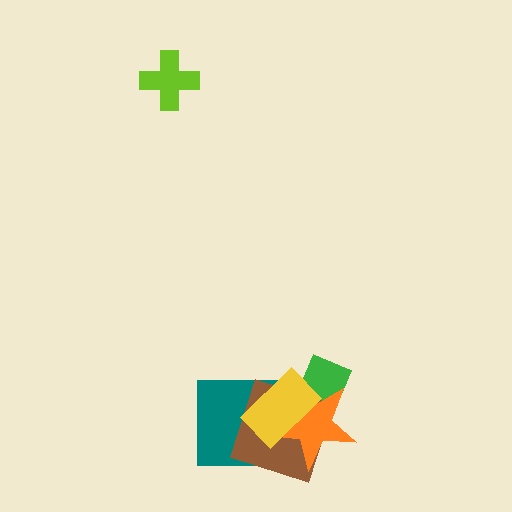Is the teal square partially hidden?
Yes, it is partially covered by another shape.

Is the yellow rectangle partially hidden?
No, no other shape covers it.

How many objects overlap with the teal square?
3 objects overlap with the teal square.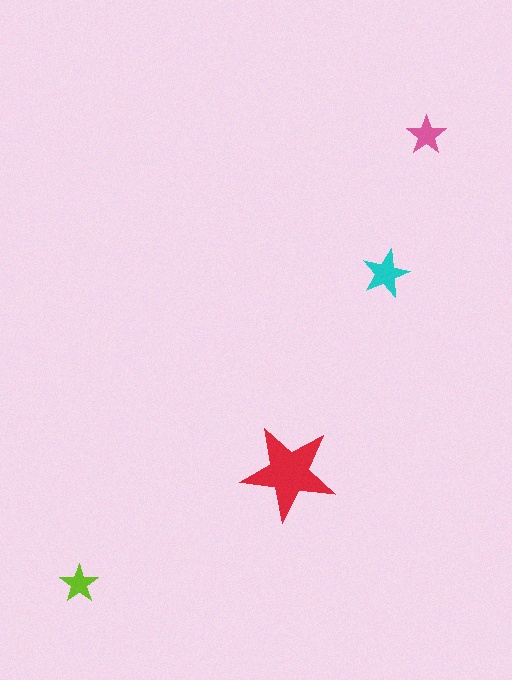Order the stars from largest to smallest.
the red one, the cyan one, the pink one, the lime one.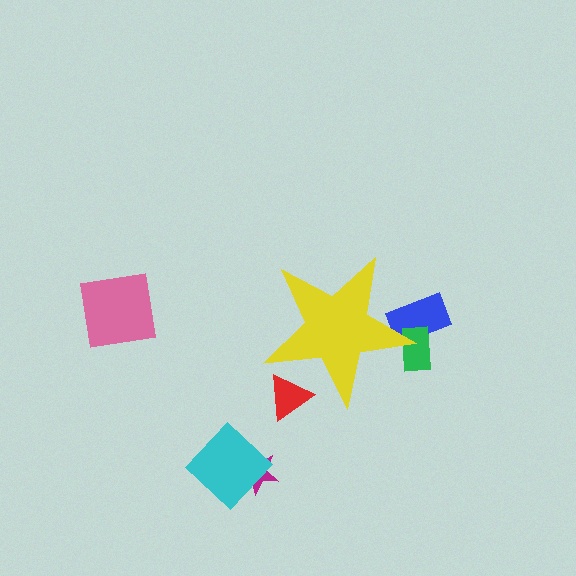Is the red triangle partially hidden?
Yes, the red triangle is partially hidden behind the yellow star.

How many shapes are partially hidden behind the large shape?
3 shapes are partially hidden.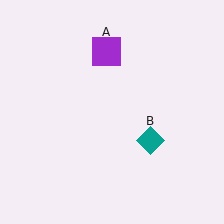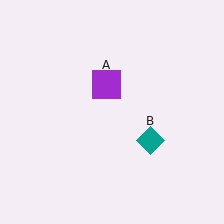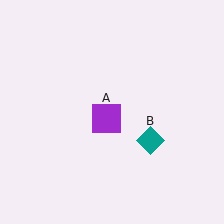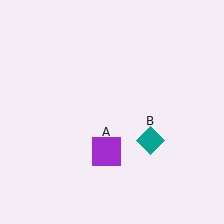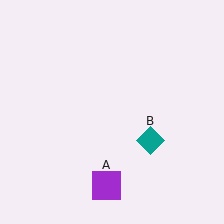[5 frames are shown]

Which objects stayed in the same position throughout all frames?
Teal diamond (object B) remained stationary.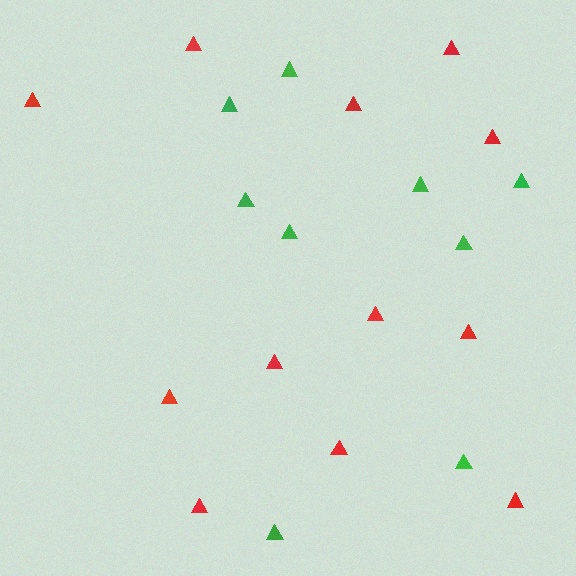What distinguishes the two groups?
There are 2 groups: one group of red triangles (12) and one group of green triangles (9).